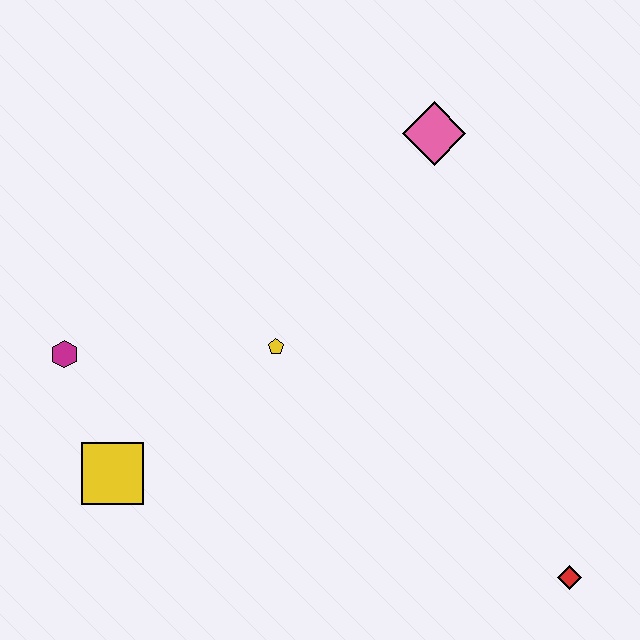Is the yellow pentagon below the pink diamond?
Yes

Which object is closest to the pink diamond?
The yellow pentagon is closest to the pink diamond.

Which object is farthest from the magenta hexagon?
The red diamond is farthest from the magenta hexagon.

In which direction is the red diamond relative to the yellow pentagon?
The red diamond is to the right of the yellow pentagon.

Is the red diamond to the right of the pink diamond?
Yes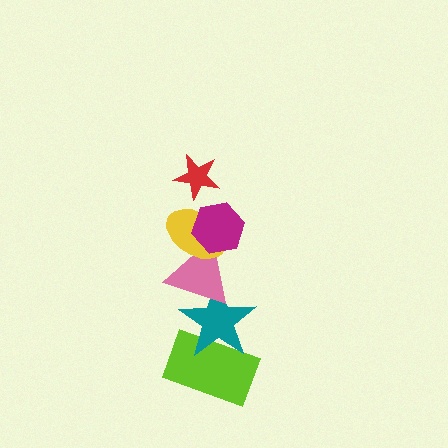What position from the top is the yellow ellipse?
The yellow ellipse is 3rd from the top.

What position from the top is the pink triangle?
The pink triangle is 4th from the top.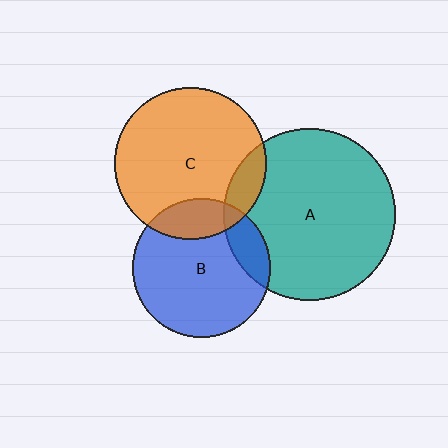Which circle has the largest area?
Circle A (teal).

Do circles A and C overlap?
Yes.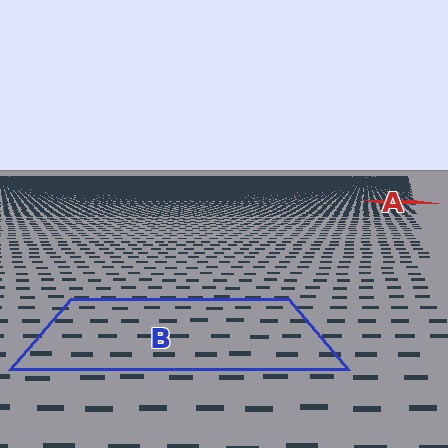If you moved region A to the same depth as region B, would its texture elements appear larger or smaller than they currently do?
They would appear larger. At a closer depth, the same texture elements are projected at a bigger on-screen size.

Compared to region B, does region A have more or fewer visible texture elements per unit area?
Region A has more texture elements per unit area — they are packed more densely because it is farther away.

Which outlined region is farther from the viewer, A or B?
Region A is farther from the viewer — the texture elements inside it appear smaller and more densely packed.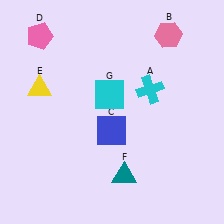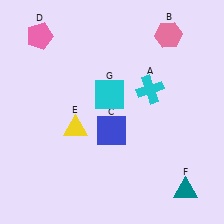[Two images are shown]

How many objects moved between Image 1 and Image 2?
2 objects moved between the two images.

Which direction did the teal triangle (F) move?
The teal triangle (F) moved right.